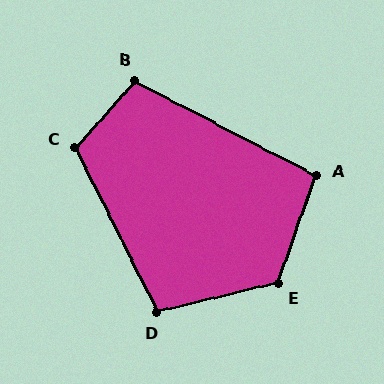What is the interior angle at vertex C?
Approximately 112 degrees (obtuse).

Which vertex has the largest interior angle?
E, at approximately 123 degrees.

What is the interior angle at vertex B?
Approximately 104 degrees (obtuse).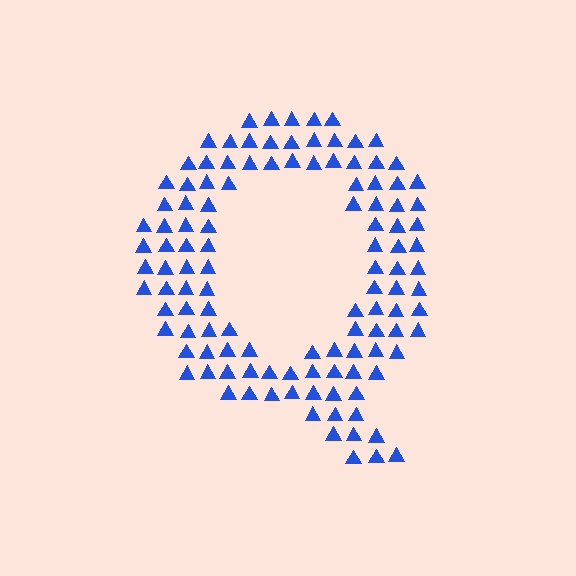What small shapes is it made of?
It is made of small triangles.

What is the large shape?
The large shape is the letter Q.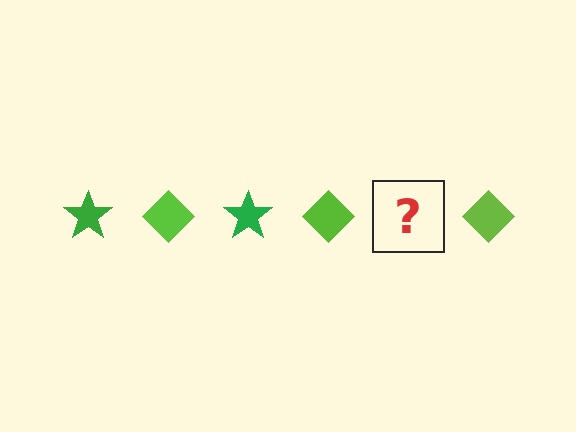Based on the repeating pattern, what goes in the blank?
The blank should be a green star.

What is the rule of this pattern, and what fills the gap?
The rule is that the pattern alternates between green star and lime diamond. The gap should be filled with a green star.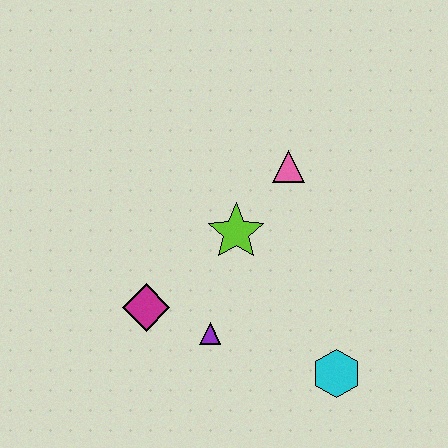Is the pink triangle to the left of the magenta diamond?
No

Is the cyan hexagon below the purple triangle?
Yes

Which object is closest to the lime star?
The pink triangle is closest to the lime star.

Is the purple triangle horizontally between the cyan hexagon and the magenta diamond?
Yes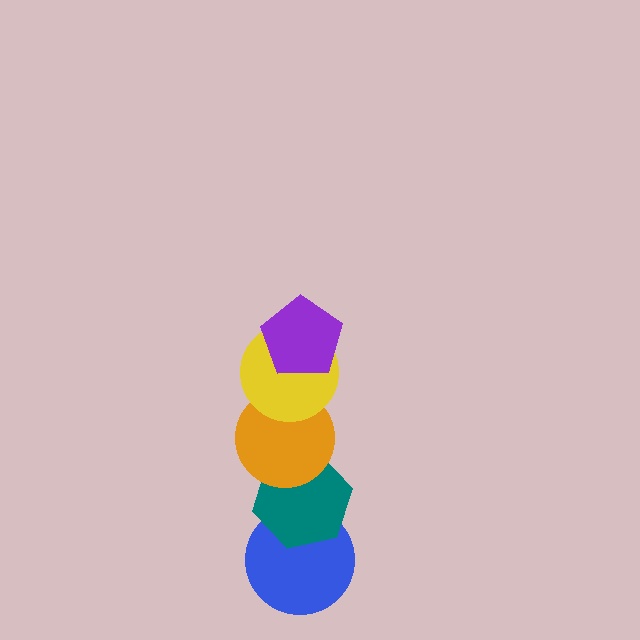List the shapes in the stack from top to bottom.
From top to bottom: the purple pentagon, the yellow circle, the orange circle, the teal hexagon, the blue circle.